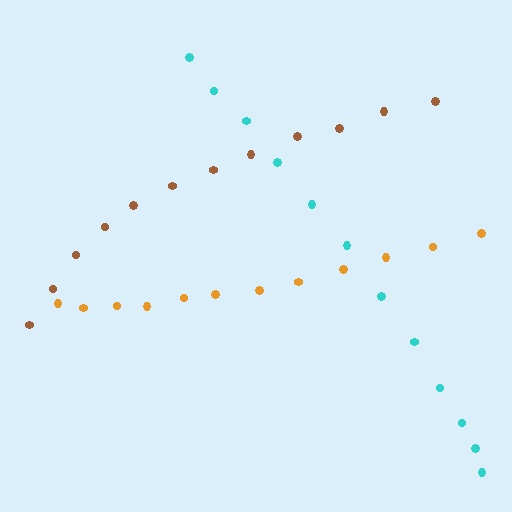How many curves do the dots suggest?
There are 3 distinct paths.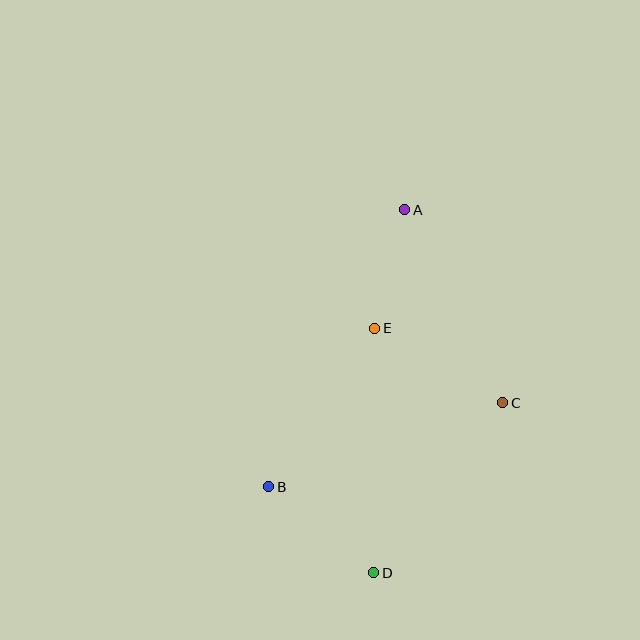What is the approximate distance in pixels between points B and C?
The distance between B and C is approximately 249 pixels.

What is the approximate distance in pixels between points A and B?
The distance between A and B is approximately 309 pixels.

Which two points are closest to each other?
Points A and E are closest to each other.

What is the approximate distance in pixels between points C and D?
The distance between C and D is approximately 213 pixels.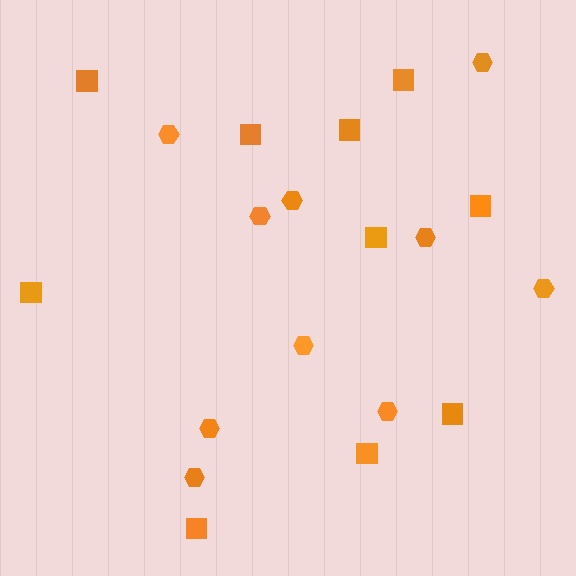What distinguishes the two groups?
There are 2 groups: one group of hexagons (10) and one group of squares (10).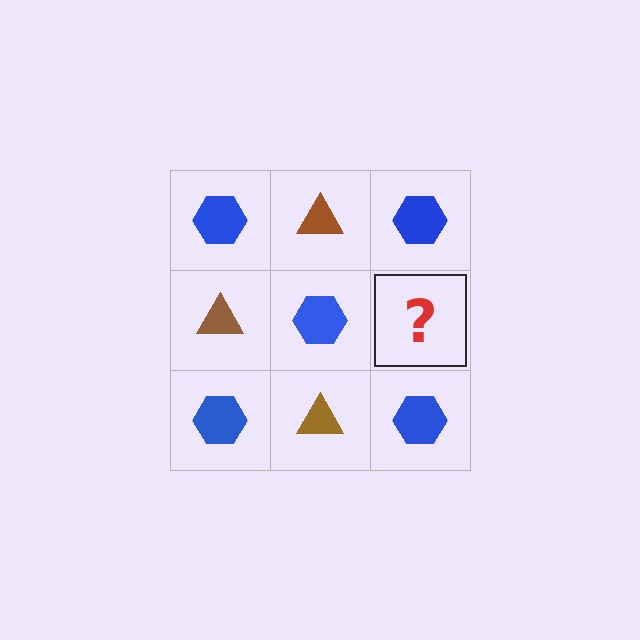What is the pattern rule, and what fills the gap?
The rule is that it alternates blue hexagon and brown triangle in a checkerboard pattern. The gap should be filled with a brown triangle.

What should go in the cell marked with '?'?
The missing cell should contain a brown triangle.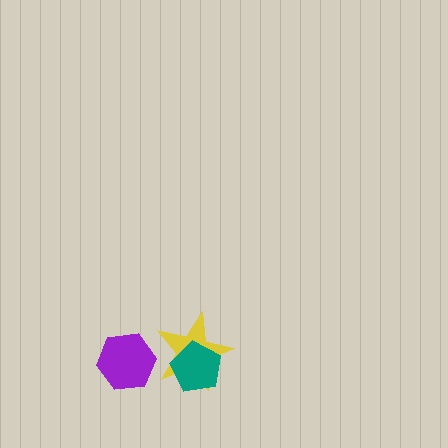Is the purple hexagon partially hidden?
No, no other shape covers it.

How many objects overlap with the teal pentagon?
1 object overlaps with the teal pentagon.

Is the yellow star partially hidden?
Yes, it is partially covered by another shape.